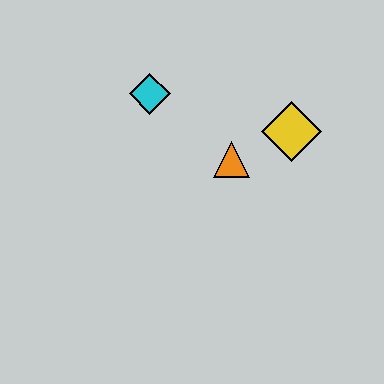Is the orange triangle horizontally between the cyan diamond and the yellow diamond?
Yes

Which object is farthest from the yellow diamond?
The cyan diamond is farthest from the yellow diamond.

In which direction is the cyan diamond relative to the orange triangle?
The cyan diamond is to the left of the orange triangle.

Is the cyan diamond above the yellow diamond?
Yes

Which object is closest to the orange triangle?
The yellow diamond is closest to the orange triangle.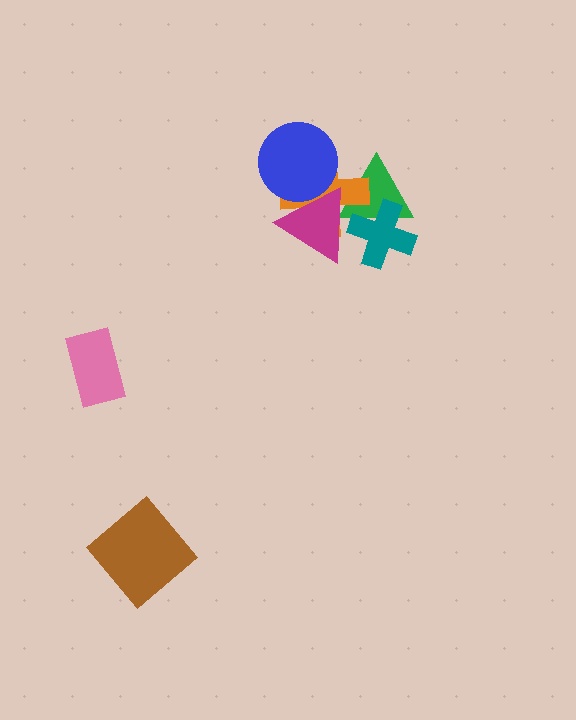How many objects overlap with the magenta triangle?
4 objects overlap with the magenta triangle.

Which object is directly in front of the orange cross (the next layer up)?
The teal cross is directly in front of the orange cross.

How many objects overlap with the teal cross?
3 objects overlap with the teal cross.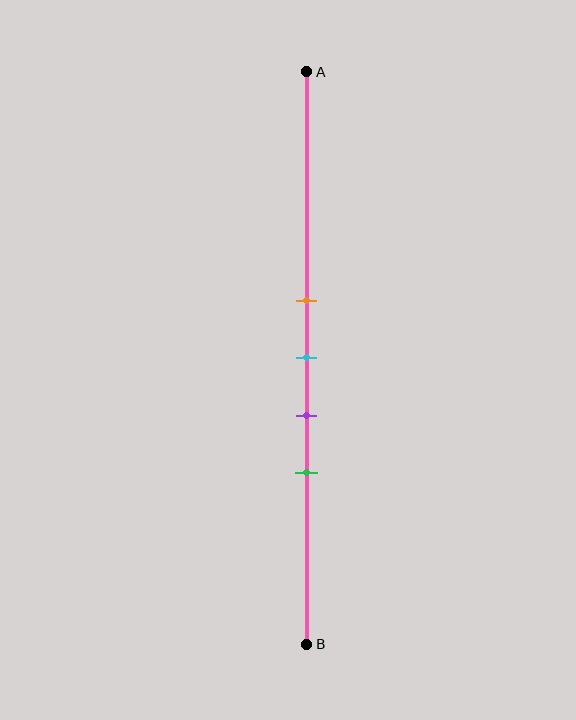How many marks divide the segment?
There are 4 marks dividing the segment.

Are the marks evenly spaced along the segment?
Yes, the marks are approximately evenly spaced.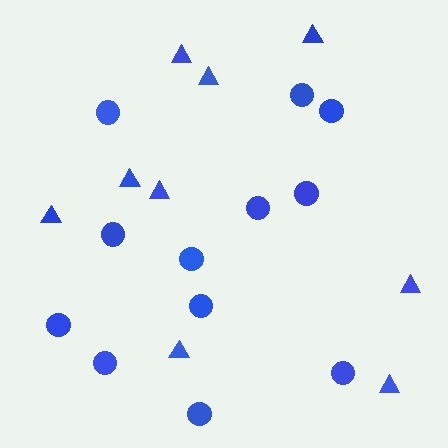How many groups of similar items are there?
There are 2 groups: one group of circles (12) and one group of triangles (9).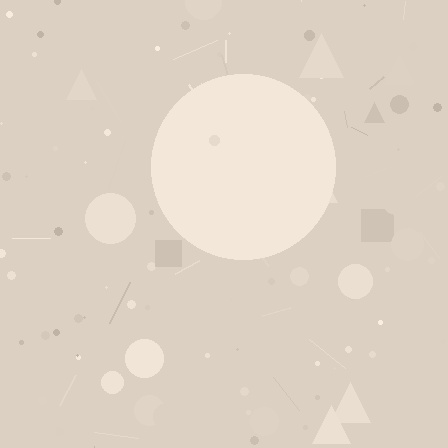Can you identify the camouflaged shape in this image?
The camouflaged shape is a circle.